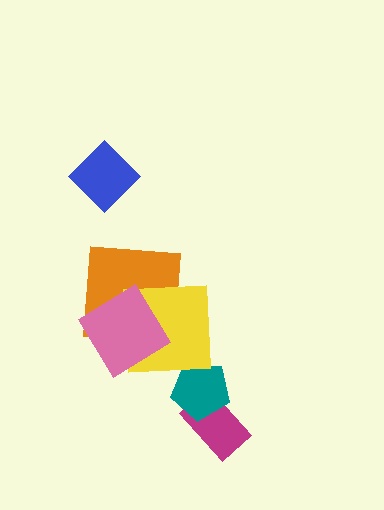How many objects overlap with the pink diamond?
2 objects overlap with the pink diamond.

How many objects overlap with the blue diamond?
0 objects overlap with the blue diamond.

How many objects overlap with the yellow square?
2 objects overlap with the yellow square.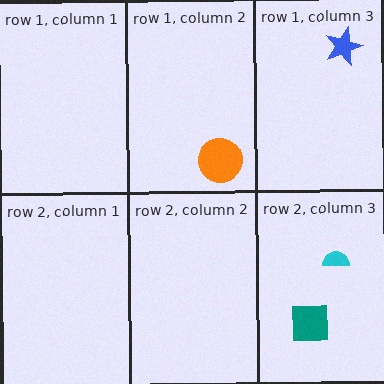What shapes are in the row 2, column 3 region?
The cyan semicircle, the teal square.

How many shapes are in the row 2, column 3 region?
2.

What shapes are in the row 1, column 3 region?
The blue star.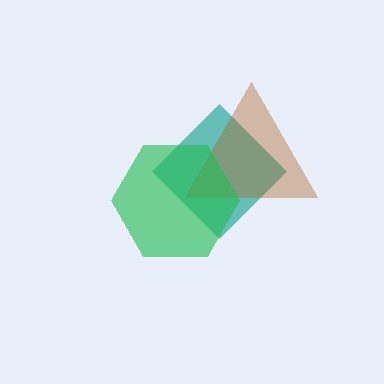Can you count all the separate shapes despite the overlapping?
Yes, there are 3 separate shapes.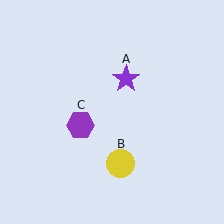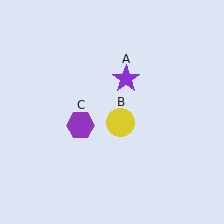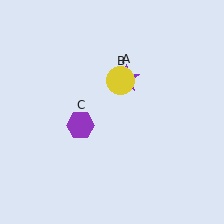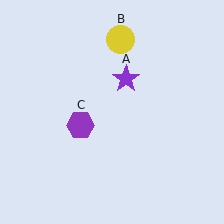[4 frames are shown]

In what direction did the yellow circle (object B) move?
The yellow circle (object B) moved up.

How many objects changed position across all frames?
1 object changed position: yellow circle (object B).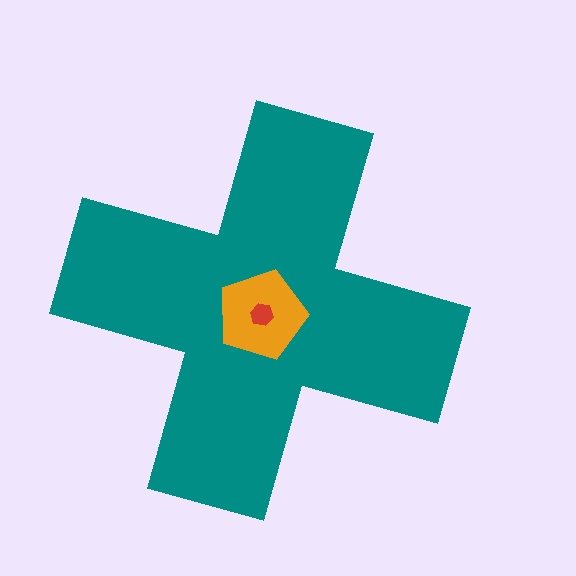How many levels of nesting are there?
3.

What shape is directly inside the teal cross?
The orange pentagon.